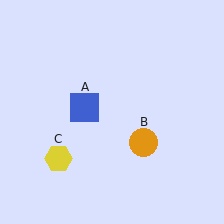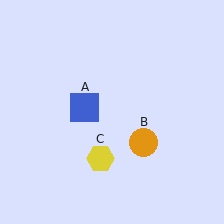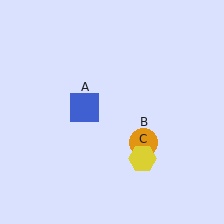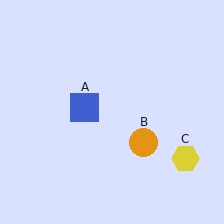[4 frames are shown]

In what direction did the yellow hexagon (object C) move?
The yellow hexagon (object C) moved right.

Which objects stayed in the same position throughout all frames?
Blue square (object A) and orange circle (object B) remained stationary.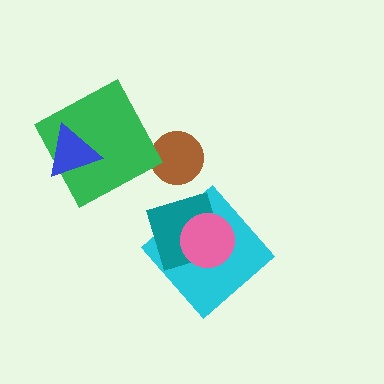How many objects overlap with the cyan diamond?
2 objects overlap with the cyan diamond.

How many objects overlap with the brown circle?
0 objects overlap with the brown circle.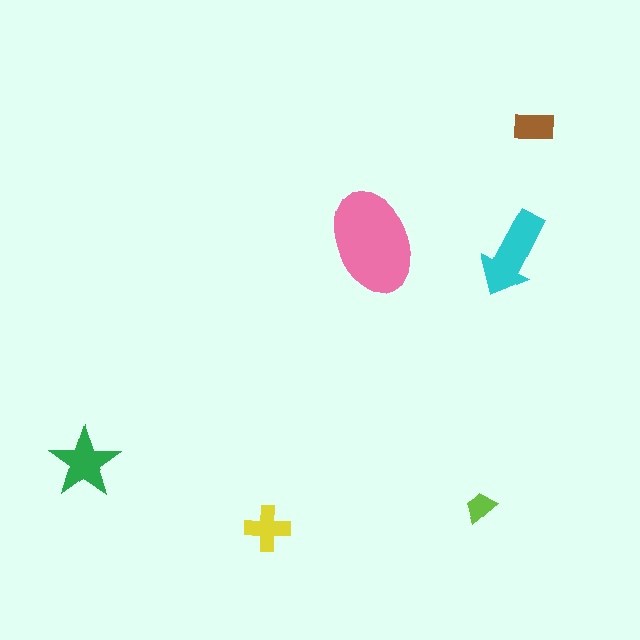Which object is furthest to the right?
The brown rectangle is rightmost.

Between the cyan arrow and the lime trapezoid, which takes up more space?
The cyan arrow.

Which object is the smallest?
The lime trapezoid.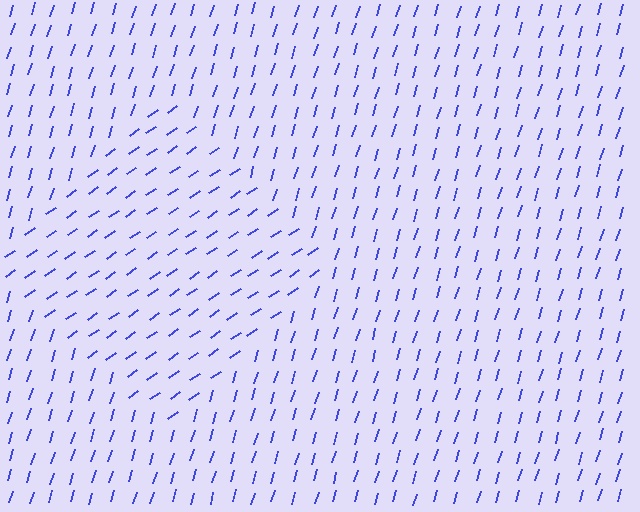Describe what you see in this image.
The image is filled with small blue line segments. A diamond region in the image has lines oriented differently from the surrounding lines, creating a visible texture boundary.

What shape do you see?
I see a diamond.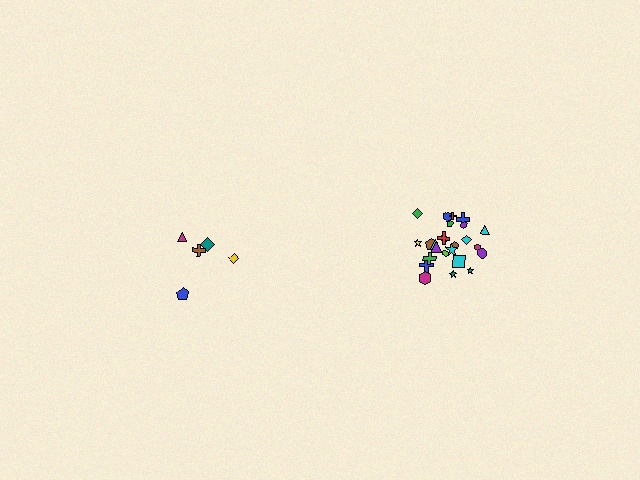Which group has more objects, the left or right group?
The right group.